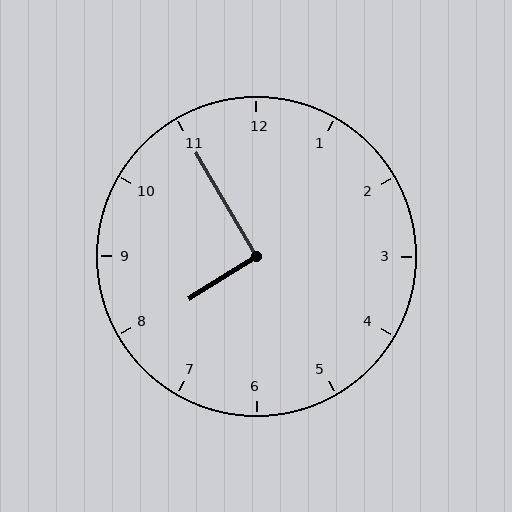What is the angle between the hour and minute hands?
Approximately 92 degrees.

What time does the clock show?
7:55.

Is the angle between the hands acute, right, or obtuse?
It is right.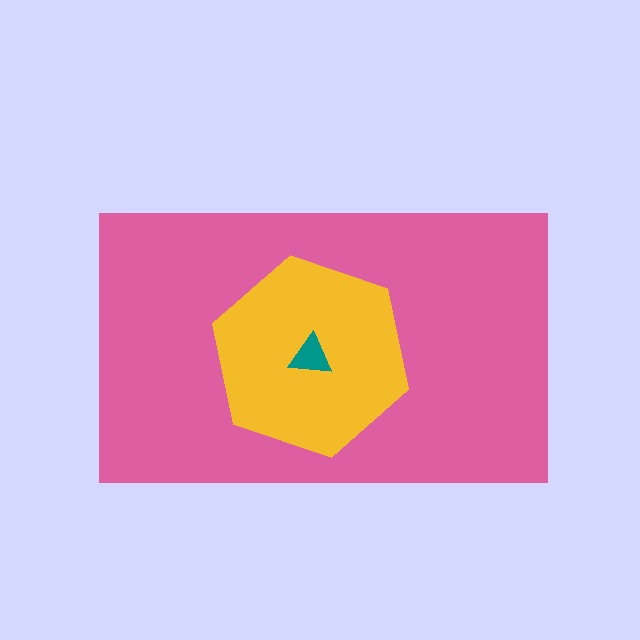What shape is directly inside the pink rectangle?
The yellow hexagon.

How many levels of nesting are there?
3.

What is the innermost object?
The teal triangle.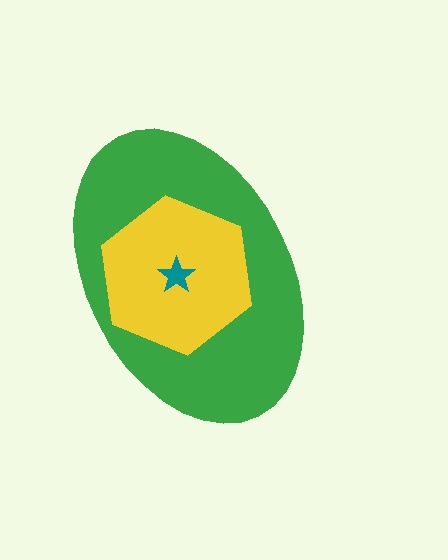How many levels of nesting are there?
3.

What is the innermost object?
The teal star.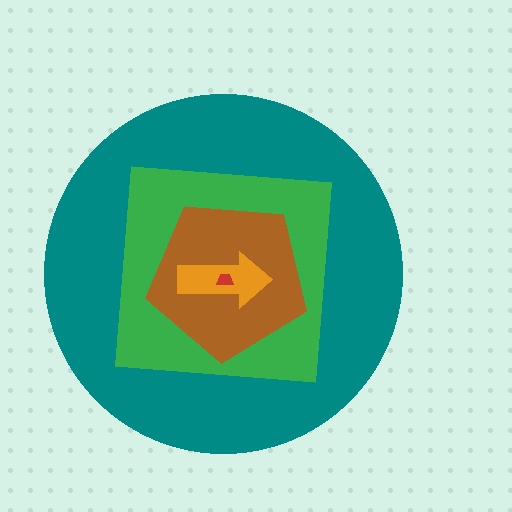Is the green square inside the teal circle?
Yes.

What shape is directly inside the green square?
The brown pentagon.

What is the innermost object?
The red trapezoid.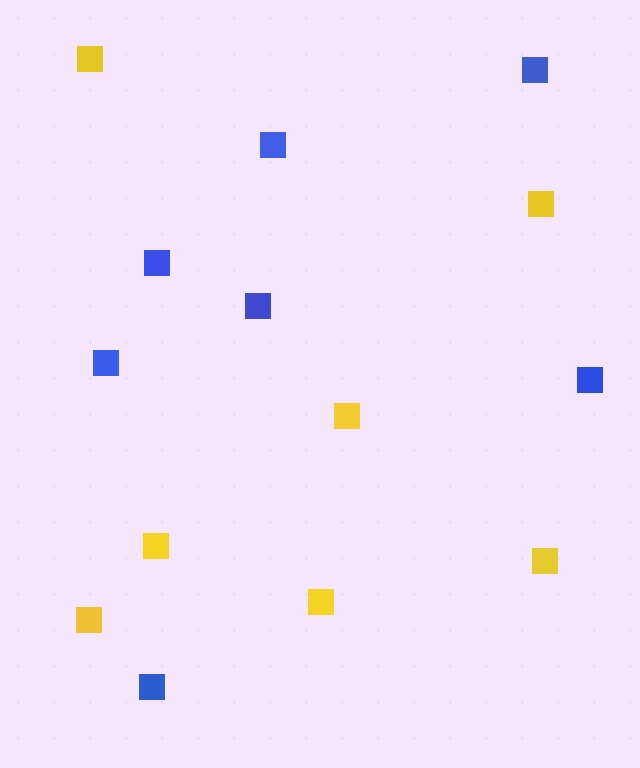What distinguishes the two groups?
There are 2 groups: one group of blue squares (7) and one group of yellow squares (7).